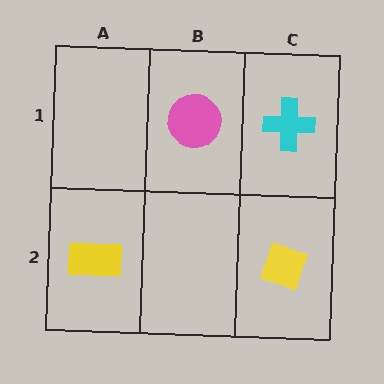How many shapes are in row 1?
2 shapes.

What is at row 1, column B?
A pink circle.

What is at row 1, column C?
A cyan cross.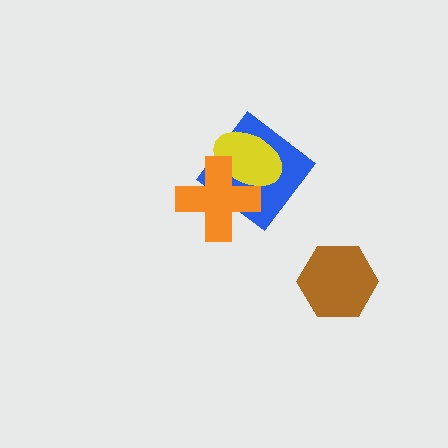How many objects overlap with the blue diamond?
2 objects overlap with the blue diamond.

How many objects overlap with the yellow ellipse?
2 objects overlap with the yellow ellipse.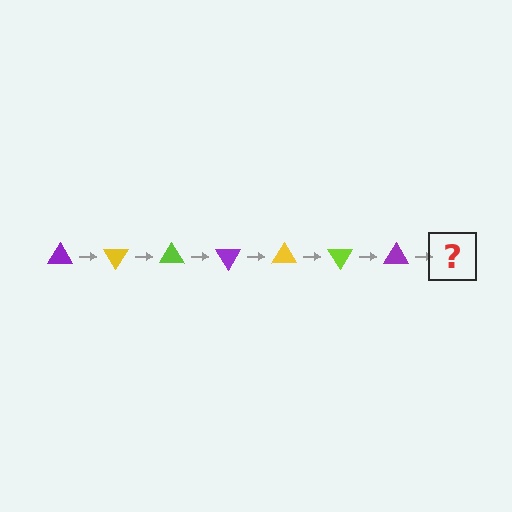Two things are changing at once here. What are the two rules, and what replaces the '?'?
The two rules are that it rotates 60 degrees each step and the color cycles through purple, yellow, and lime. The '?' should be a yellow triangle, rotated 420 degrees from the start.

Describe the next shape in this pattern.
It should be a yellow triangle, rotated 420 degrees from the start.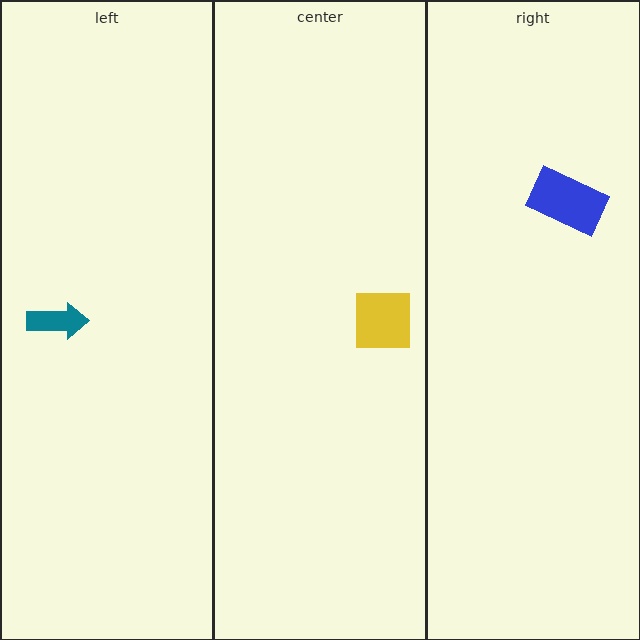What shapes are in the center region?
The yellow square.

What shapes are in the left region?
The teal arrow.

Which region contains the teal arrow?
The left region.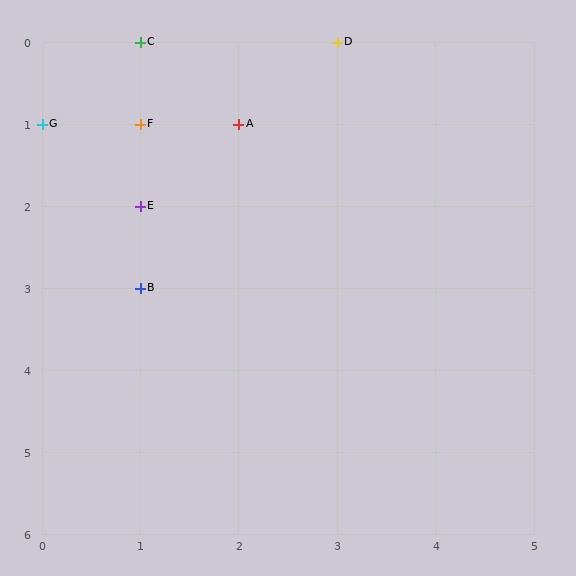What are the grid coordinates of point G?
Point G is at grid coordinates (0, 1).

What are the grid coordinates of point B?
Point B is at grid coordinates (1, 3).